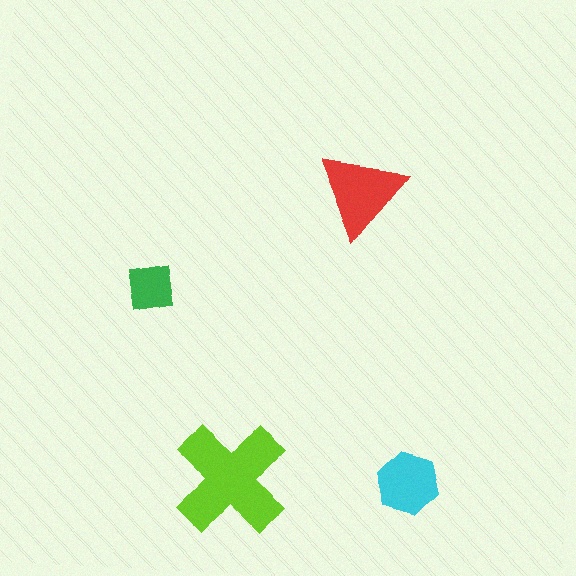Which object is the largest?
The lime cross.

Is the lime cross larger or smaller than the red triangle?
Larger.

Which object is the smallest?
The green square.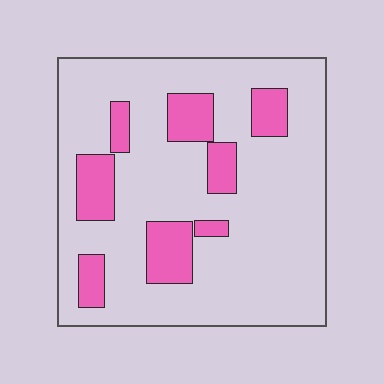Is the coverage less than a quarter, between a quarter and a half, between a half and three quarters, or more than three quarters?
Less than a quarter.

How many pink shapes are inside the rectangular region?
8.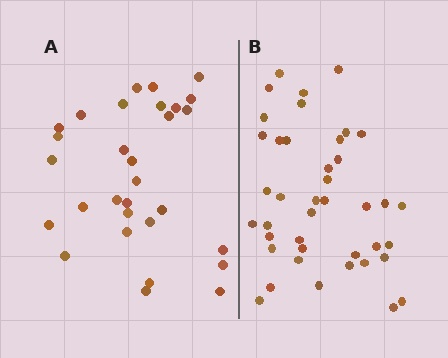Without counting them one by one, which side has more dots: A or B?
Region B (the right region) has more dots.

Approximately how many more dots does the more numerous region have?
Region B has roughly 12 or so more dots than region A.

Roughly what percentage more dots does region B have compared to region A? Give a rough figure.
About 35% more.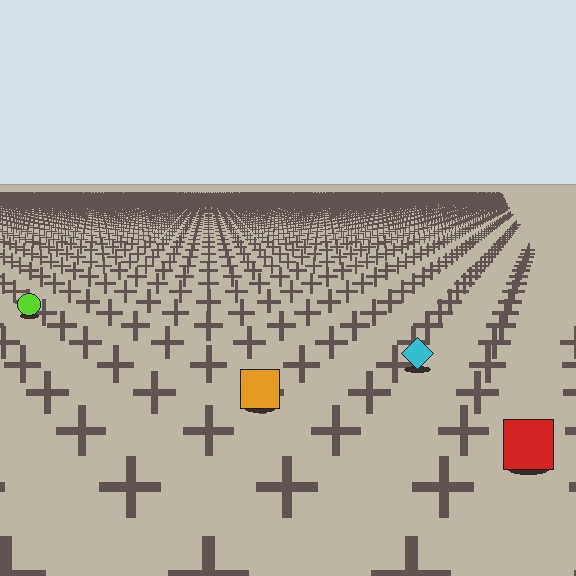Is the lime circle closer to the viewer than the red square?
No. The red square is closer — you can tell from the texture gradient: the ground texture is coarser near it.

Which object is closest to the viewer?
The red square is closest. The texture marks near it are larger and more spread out.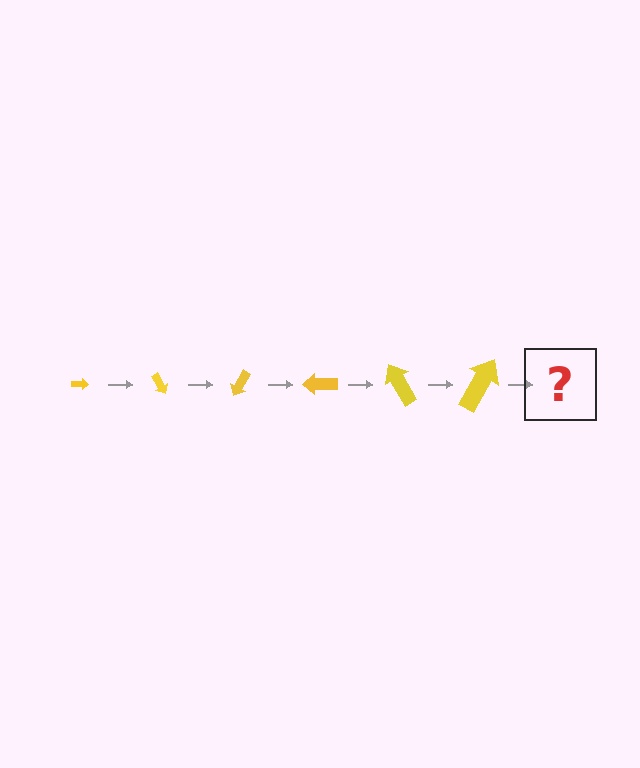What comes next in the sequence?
The next element should be an arrow, larger than the previous one and rotated 360 degrees from the start.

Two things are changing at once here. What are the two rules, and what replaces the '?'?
The two rules are that the arrow grows larger each step and it rotates 60 degrees each step. The '?' should be an arrow, larger than the previous one and rotated 360 degrees from the start.